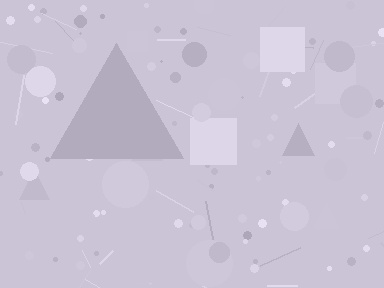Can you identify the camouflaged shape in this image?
The camouflaged shape is a triangle.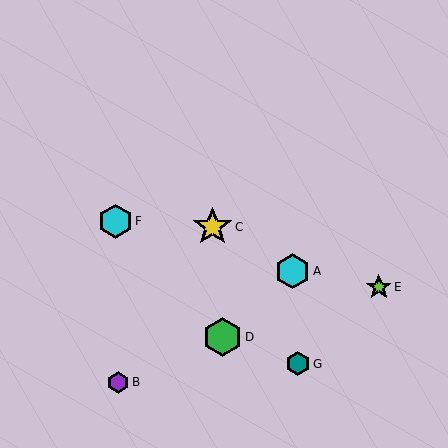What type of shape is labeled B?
Shape B is a purple hexagon.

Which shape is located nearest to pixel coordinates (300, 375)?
The teal hexagon (labeled G) at (298, 364) is nearest to that location.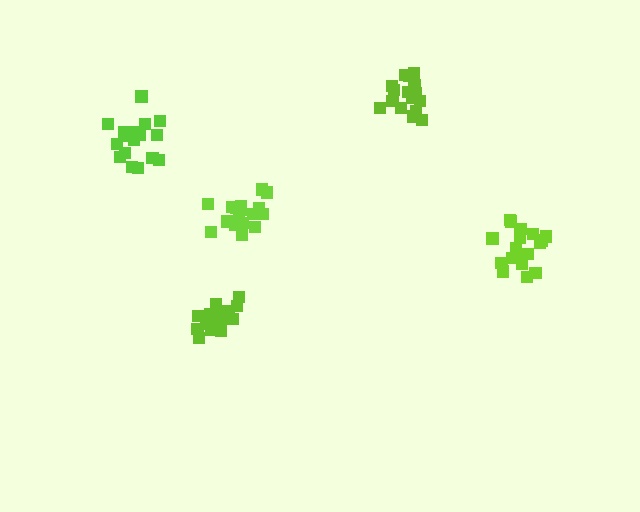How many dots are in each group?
Group 1: 17 dots, Group 2: 18 dots, Group 3: 17 dots, Group 4: 19 dots, Group 5: 16 dots (87 total).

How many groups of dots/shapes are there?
There are 5 groups.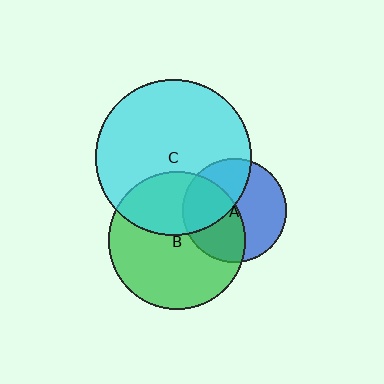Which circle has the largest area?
Circle C (cyan).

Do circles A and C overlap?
Yes.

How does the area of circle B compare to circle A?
Approximately 1.7 times.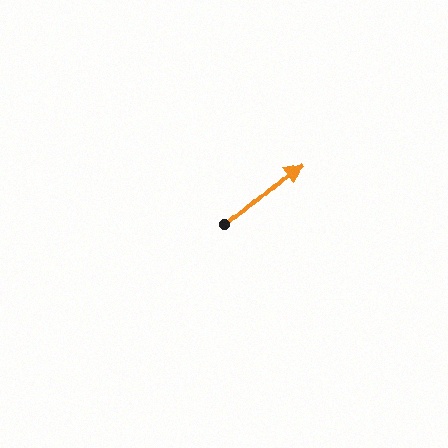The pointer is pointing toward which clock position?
Roughly 2 o'clock.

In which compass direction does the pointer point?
Northeast.